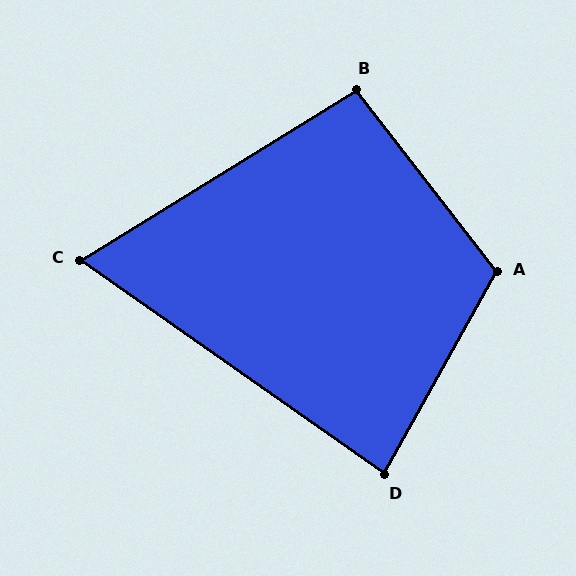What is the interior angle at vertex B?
Approximately 96 degrees (obtuse).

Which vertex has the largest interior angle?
A, at approximately 113 degrees.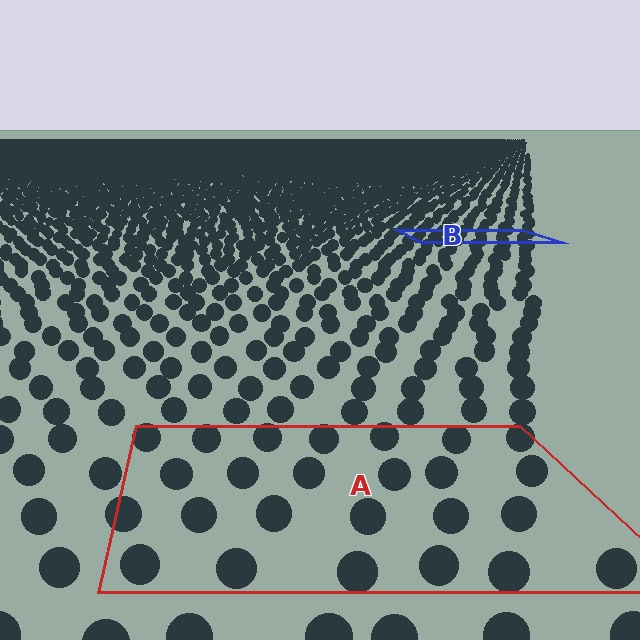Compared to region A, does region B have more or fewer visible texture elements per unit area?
Region B has more texture elements per unit area — they are packed more densely because it is farther away.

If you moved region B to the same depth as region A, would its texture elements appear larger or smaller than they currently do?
They would appear larger. At a closer depth, the same texture elements are projected at a bigger on-screen size.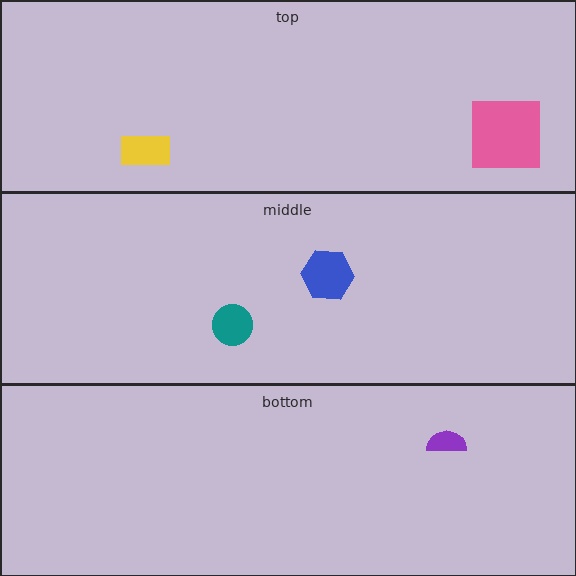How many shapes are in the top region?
2.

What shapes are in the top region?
The yellow rectangle, the pink square.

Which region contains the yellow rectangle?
The top region.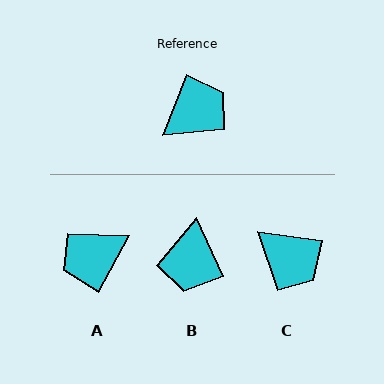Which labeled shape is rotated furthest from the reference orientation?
A, about 173 degrees away.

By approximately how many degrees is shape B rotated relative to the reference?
Approximately 134 degrees clockwise.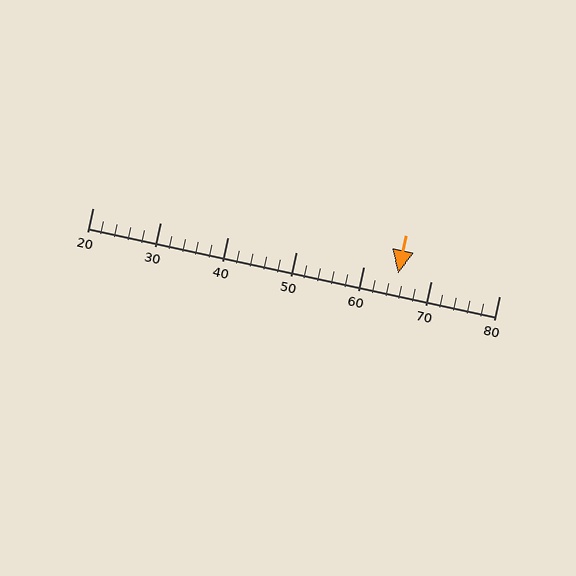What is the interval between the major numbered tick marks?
The major tick marks are spaced 10 units apart.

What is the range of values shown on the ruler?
The ruler shows values from 20 to 80.